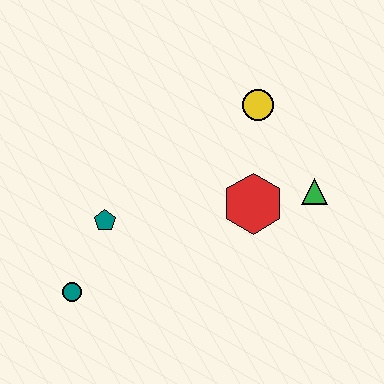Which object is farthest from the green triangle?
The teal circle is farthest from the green triangle.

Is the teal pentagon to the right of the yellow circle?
No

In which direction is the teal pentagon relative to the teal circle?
The teal pentagon is above the teal circle.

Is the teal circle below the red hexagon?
Yes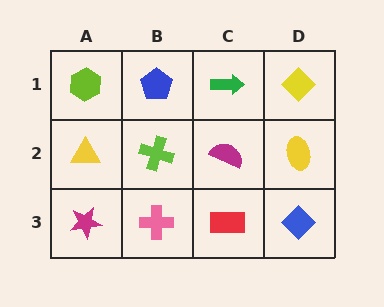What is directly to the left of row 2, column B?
A yellow triangle.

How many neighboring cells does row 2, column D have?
3.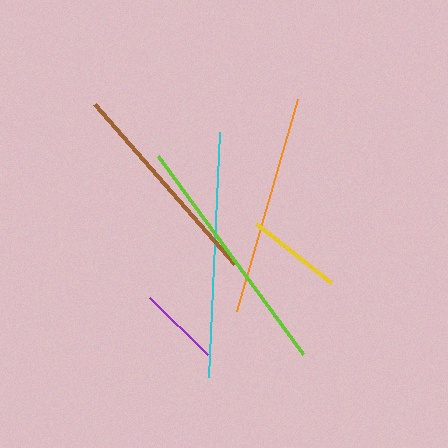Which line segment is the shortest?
The purple line is the shortest at approximately 81 pixels.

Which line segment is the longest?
The cyan line is the longest at approximately 245 pixels.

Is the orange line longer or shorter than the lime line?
The lime line is longer than the orange line.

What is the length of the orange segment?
The orange segment is approximately 220 pixels long.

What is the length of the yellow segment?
The yellow segment is approximately 95 pixels long.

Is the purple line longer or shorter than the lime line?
The lime line is longer than the purple line.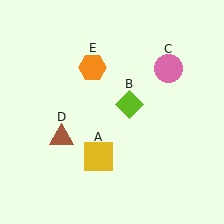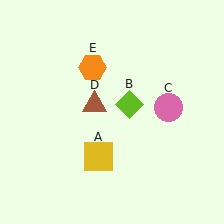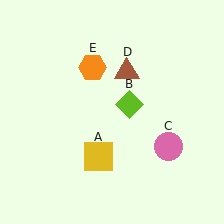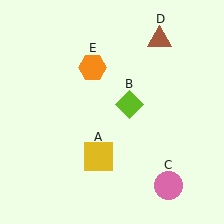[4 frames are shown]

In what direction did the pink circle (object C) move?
The pink circle (object C) moved down.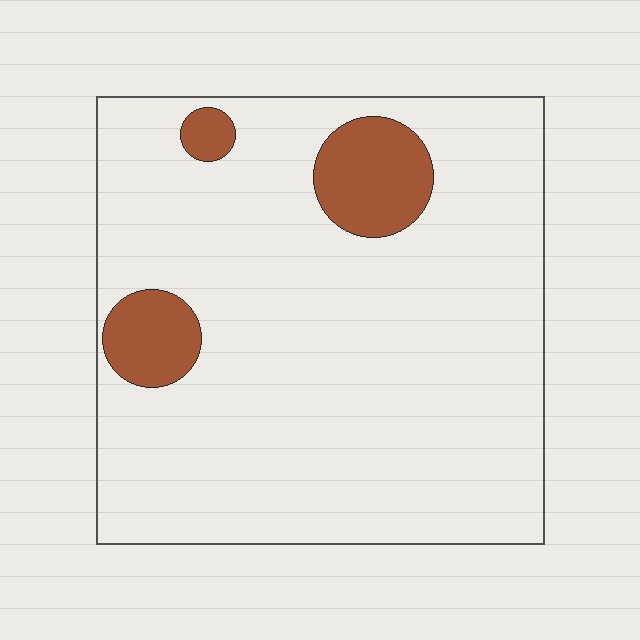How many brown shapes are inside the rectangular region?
3.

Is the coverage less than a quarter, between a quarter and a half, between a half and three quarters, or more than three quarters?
Less than a quarter.